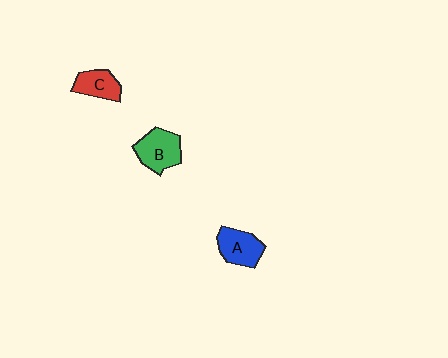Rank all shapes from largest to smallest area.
From largest to smallest: B (green), A (blue), C (red).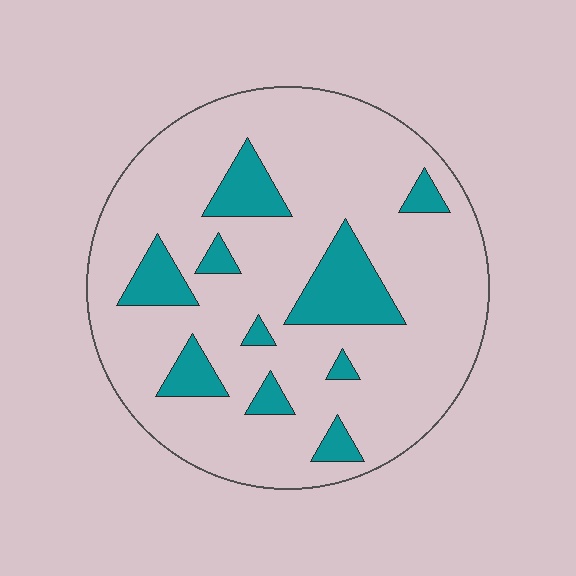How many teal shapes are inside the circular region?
10.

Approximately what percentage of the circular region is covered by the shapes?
Approximately 15%.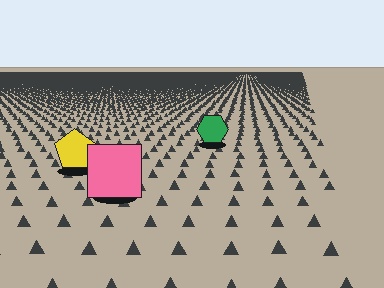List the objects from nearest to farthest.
From nearest to farthest: the pink square, the yellow pentagon, the green hexagon.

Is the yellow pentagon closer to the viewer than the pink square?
No. The pink square is closer — you can tell from the texture gradient: the ground texture is coarser near it.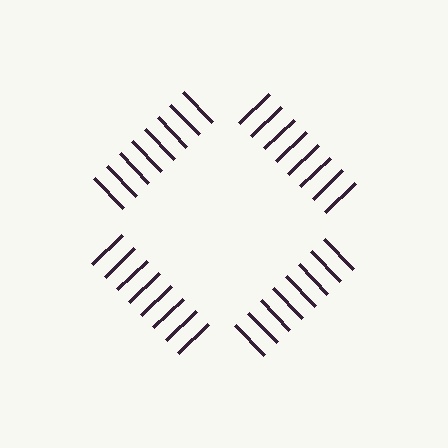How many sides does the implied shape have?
4 sides — the line-ends trace a square.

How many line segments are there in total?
32 — 8 along each of the 4 edges.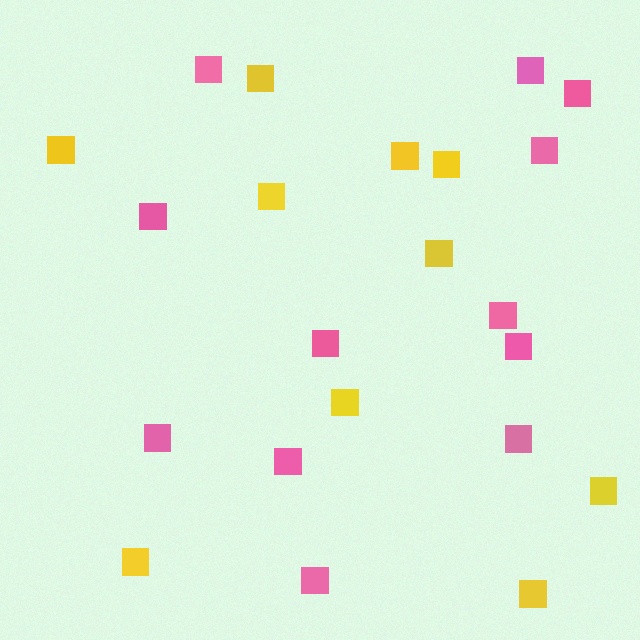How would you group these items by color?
There are 2 groups: one group of yellow squares (10) and one group of pink squares (12).